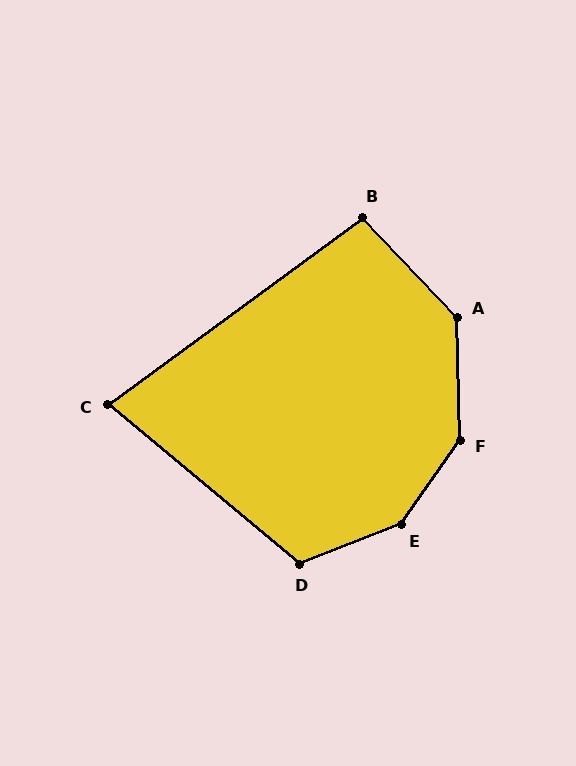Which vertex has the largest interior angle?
E, at approximately 146 degrees.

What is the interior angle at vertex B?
Approximately 97 degrees (obtuse).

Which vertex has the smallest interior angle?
C, at approximately 76 degrees.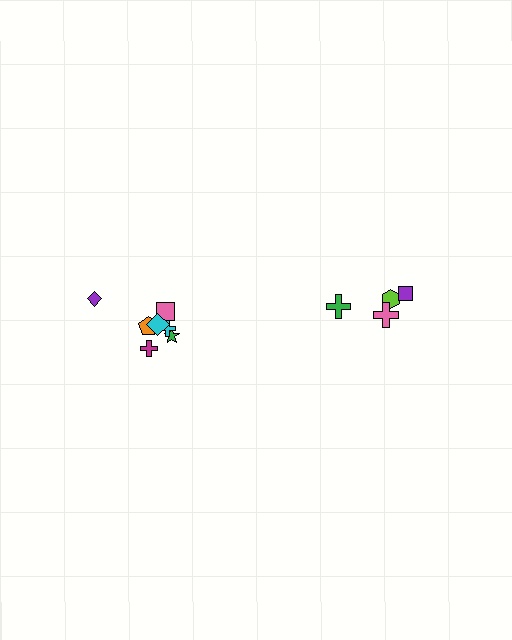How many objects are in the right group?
There are 4 objects.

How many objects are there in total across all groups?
There are 11 objects.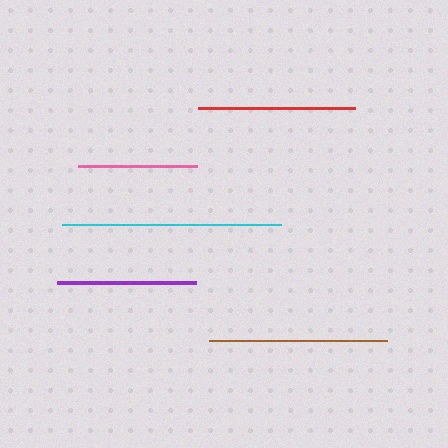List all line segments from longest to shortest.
From longest to shortest: cyan, brown, red, purple, pink.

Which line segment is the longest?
The cyan line is the longest at approximately 219 pixels.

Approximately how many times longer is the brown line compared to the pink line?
The brown line is approximately 1.5 times the length of the pink line.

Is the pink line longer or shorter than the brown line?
The brown line is longer than the pink line.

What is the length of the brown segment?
The brown segment is approximately 178 pixels long.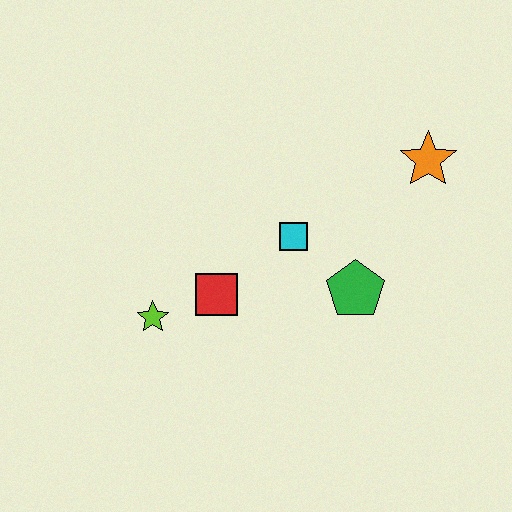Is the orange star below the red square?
No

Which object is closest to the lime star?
The red square is closest to the lime star.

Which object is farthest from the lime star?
The orange star is farthest from the lime star.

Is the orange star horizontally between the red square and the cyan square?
No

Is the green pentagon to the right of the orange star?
No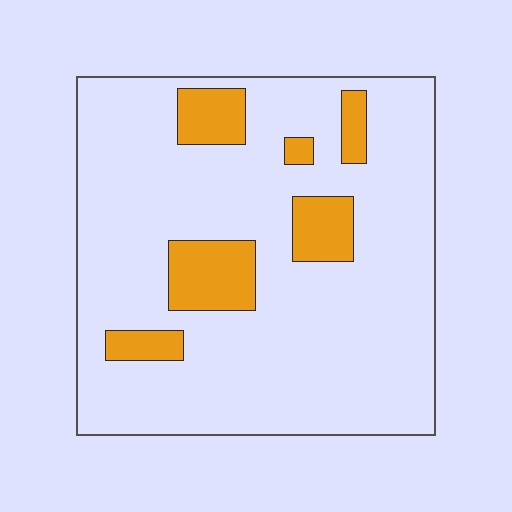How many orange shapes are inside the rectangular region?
6.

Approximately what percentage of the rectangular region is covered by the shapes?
Approximately 15%.